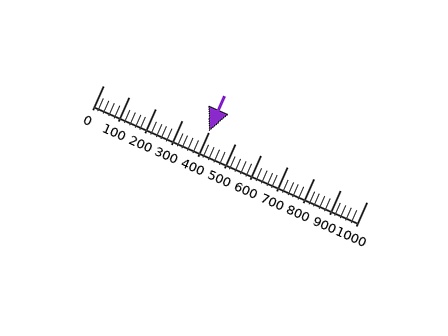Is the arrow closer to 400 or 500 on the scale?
The arrow is closer to 400.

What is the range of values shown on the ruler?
The ruler shows values from 0 to 1000.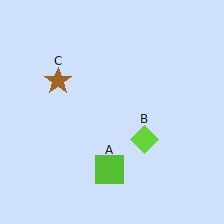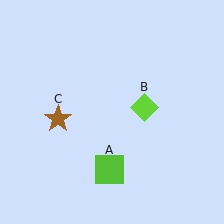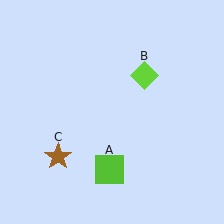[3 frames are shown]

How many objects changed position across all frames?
2 objects changed position: lime diamond (object B), brown star (object C).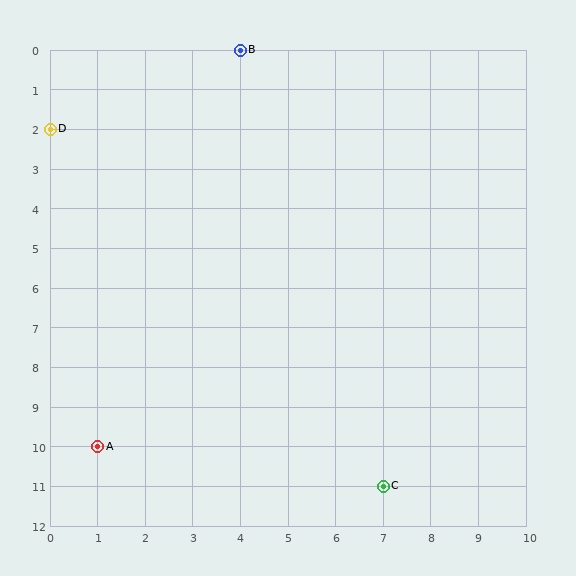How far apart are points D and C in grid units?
Points D and C are 7 columns and 9 rows apart (about 11.4 grid units diagonally).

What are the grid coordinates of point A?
Point A is at grid coordinates (1, 10).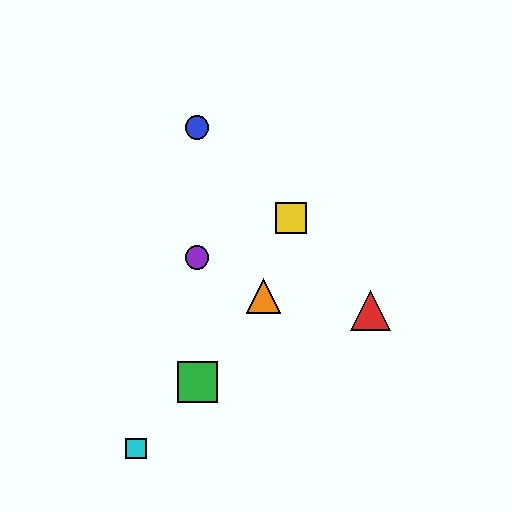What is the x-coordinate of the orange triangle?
The orange triangle is at x≈263.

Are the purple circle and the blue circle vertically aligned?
Yes, both are at x≈197.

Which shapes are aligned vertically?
The blue circle, the green square, the purple circle are aligned vertically.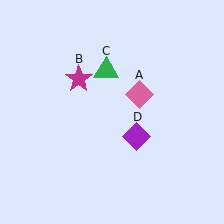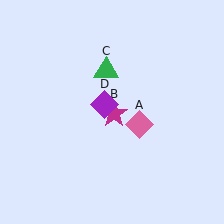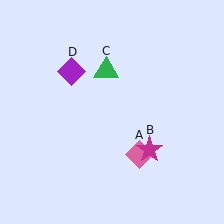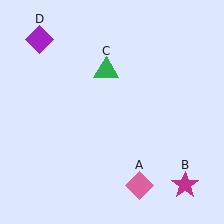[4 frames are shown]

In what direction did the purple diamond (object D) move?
The purple diamond (object D) moved up and to the left.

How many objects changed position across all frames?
3 objects changed position: pink diamond (object A), magenta star (object B), purple diamond (object D).